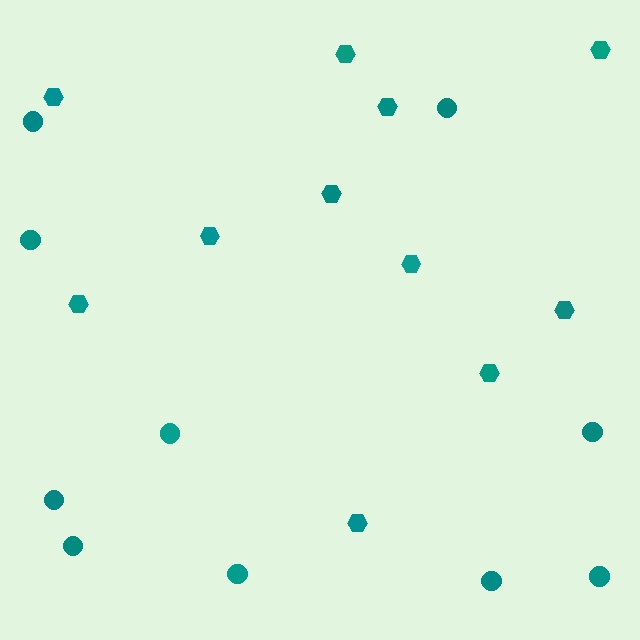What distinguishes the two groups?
There are 2 groups: one group of hexagons (11) and one group of circles (10).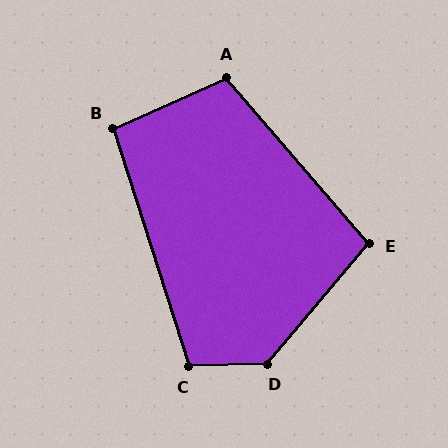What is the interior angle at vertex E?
Approximately 99 degrees (obtuse).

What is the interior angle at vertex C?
Approximately 106 degrees (obtuse).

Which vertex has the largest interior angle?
D, at approximately 132 degrees.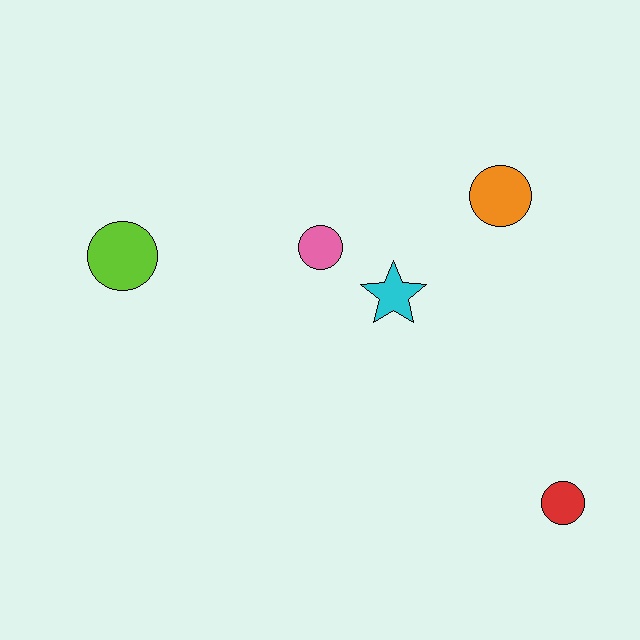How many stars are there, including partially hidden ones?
There is 1 star.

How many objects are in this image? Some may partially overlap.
There are 5 objects.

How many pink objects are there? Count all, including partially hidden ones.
There is 1 pink object.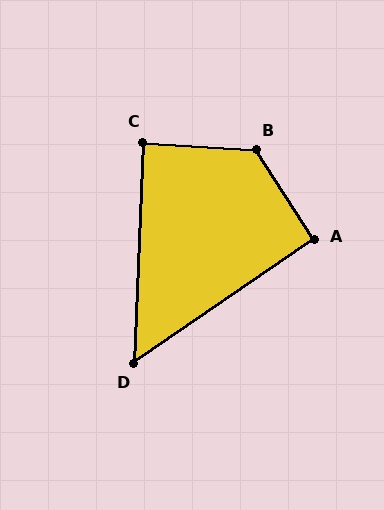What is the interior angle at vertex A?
Approximately 92 degrees (approximately right).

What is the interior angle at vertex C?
Approximately 88 degrees (approximately right).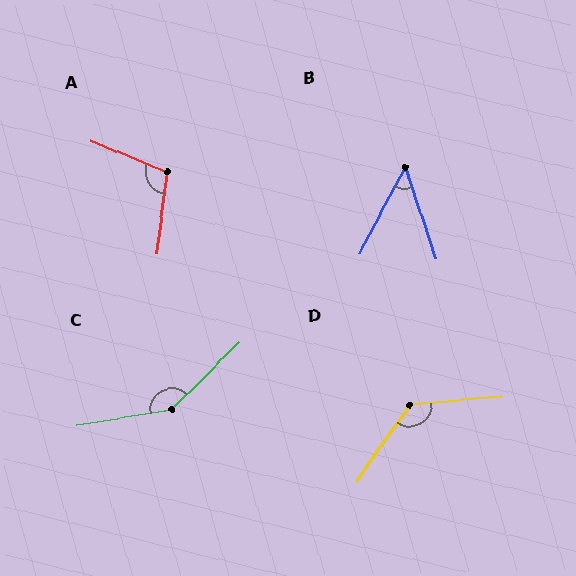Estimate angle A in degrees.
Approximately 105 degrees.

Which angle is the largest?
C, at approximately 145 degrees.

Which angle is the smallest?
B, at approximately 46 degrees.